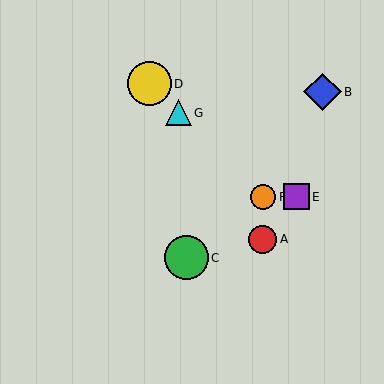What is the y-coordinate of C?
Object C is at y≈258.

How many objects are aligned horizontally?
2 objects (E, F) are aligned horizontally.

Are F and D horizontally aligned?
No, F is at y≈197 and D is at y≈84.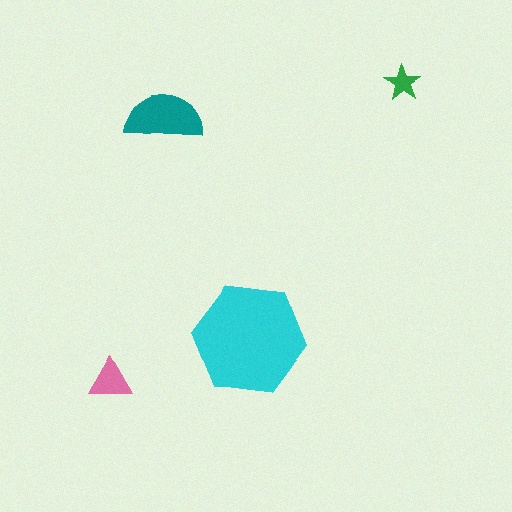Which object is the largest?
The cyan hexagon.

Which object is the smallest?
The green star.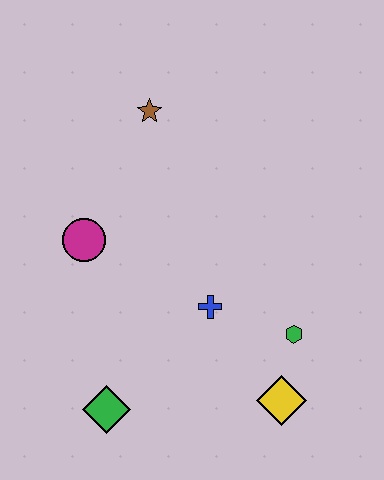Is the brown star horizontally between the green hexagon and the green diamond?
Yes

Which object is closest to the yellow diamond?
The green hexagon is closest to the yellow diamond.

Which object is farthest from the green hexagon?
The brown star is farthest from the green hexagon.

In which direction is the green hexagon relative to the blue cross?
The green hexagon is to the right of the blue cross.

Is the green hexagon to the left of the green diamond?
No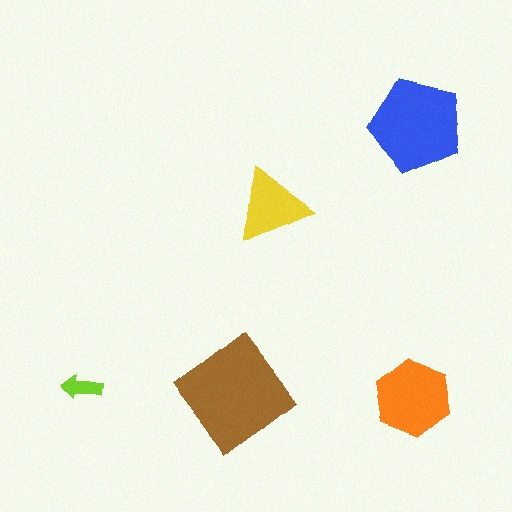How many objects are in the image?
There are 5 objects in the image.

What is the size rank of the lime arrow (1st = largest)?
5th.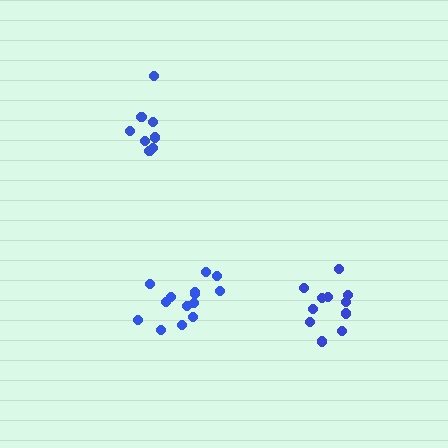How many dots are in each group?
Group 1: 8 dots, Group 2: 14 dots, Group 3: 11 dots (33 total).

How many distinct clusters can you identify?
There are 3 distinct clusters.